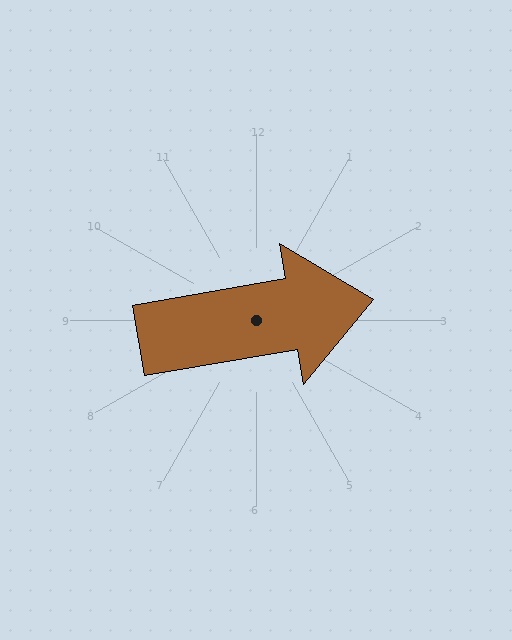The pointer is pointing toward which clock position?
Roughly 3 o'clock.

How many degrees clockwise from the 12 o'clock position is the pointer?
Approximately 80 degrees.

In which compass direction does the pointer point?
East.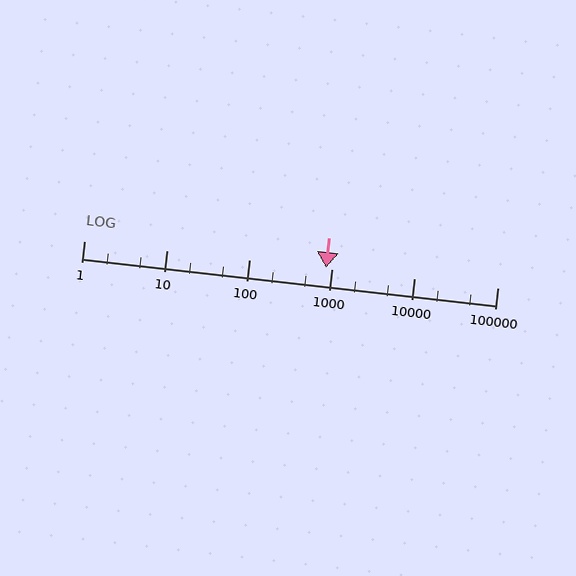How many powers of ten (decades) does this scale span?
The scale spans 5 decades, from 1 to 100000.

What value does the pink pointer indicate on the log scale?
The pointer indicates approximately 850.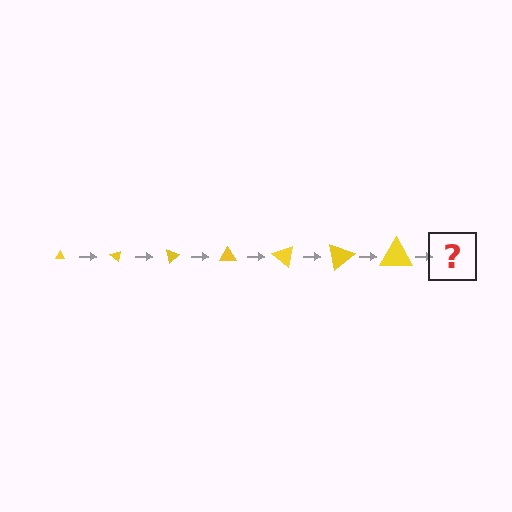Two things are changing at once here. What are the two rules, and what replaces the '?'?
The two rules are that the triangle grows larger each step and it rotates 40 degrees each step. The '?' should be a triangle, larger than the previous one and rotated 280 degrees from the start.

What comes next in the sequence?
The next element should be a triangle, larger than the previous one and rotated 280 degrees from the start.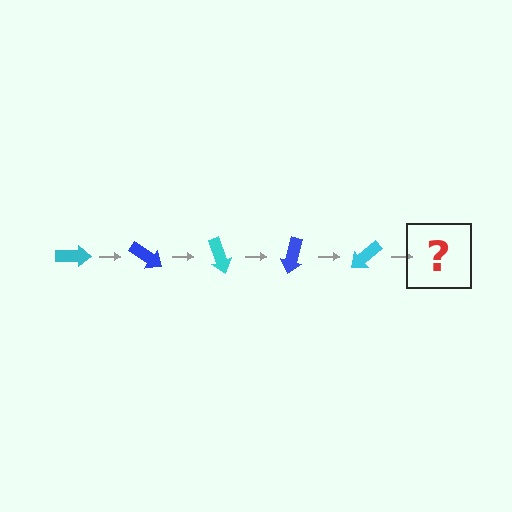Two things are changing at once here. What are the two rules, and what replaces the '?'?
The two rules are that it rotates 35 degrees each step and the color cycles through cyan and blue. The '?' should be a blue arrow, rotated 175 degrees from the start.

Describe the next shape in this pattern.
It should be a blue arrow, rotated 175 degrees from the start.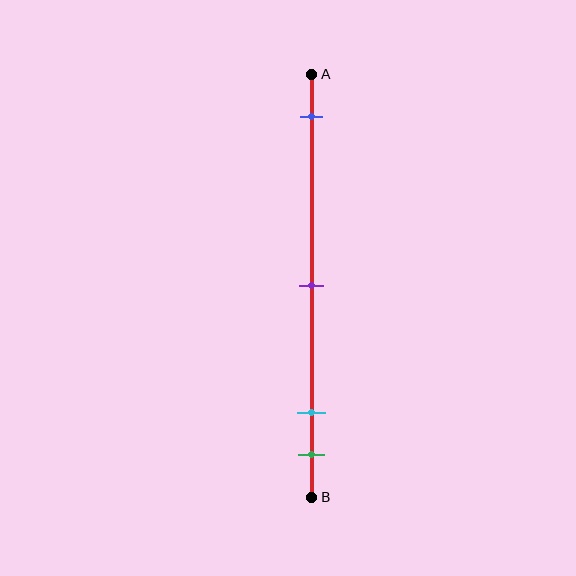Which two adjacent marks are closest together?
The cyan and green marks are the closest adjacent pair.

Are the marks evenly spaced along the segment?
No, the marks are not evenly spaced.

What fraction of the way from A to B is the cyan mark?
The cyan mark is approximately 80% (0.8) of the way from A to B.